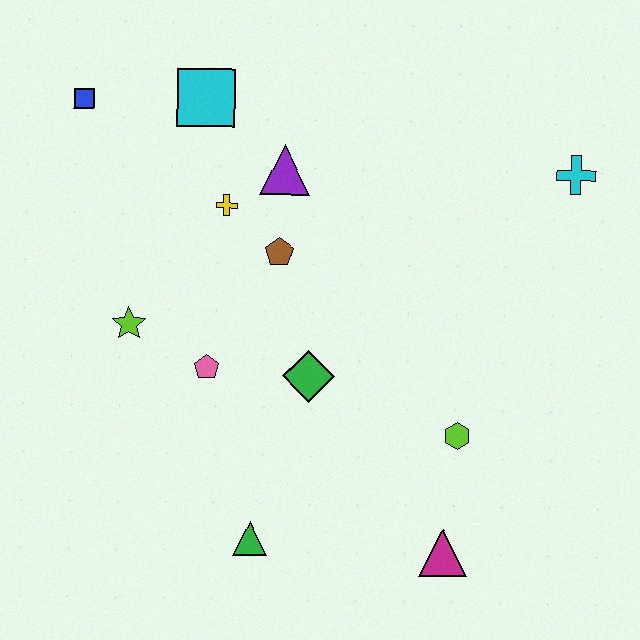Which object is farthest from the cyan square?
The magenta triangle is farthest from the cyan square.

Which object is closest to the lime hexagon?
The magenta triangle is closest to the lime hexagon.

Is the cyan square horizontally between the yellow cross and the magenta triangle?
No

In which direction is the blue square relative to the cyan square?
The blue square is to the left of the cyan square.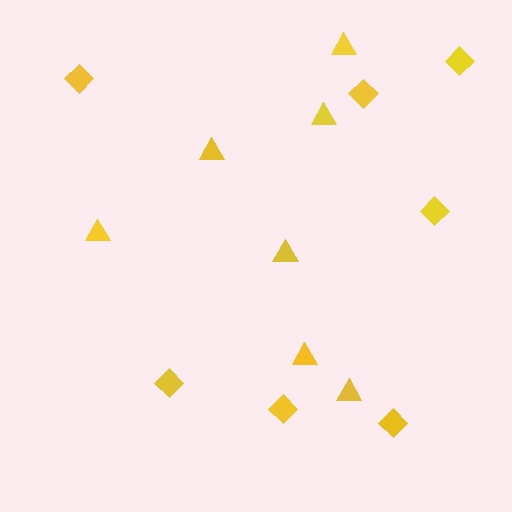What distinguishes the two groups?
There are 2 groups: one group of diamonds (7) and one group of triangles (7).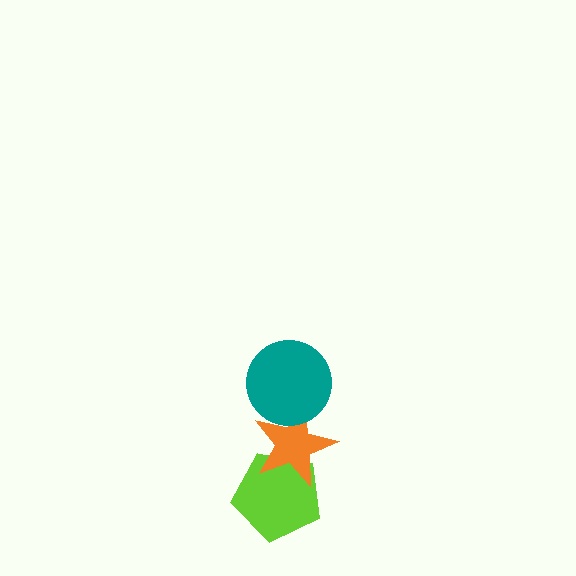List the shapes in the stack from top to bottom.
From top to bottom: the teal circle, the orange star, the lime pentagon.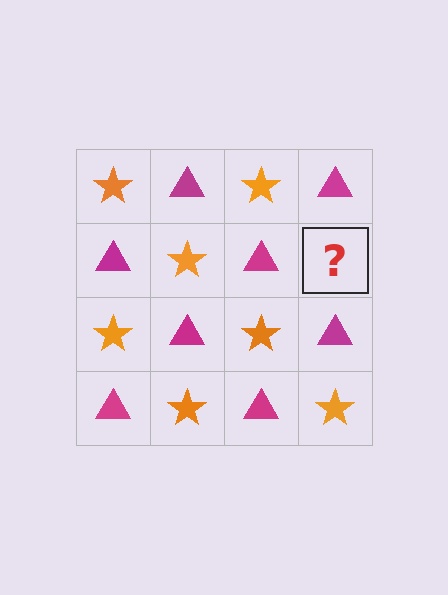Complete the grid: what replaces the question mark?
The question mark should be replaced with an orange star.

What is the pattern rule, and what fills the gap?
The rule is that it alternates orange star and magenta triangle in a checkerboard pattern. The gap should be filled with an orange star.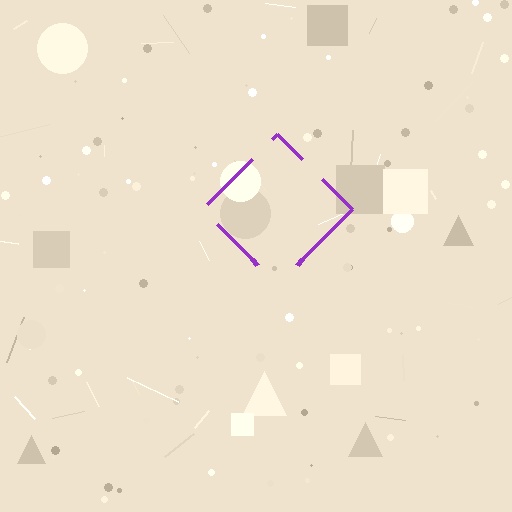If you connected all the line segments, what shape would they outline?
They would outline a diamond.